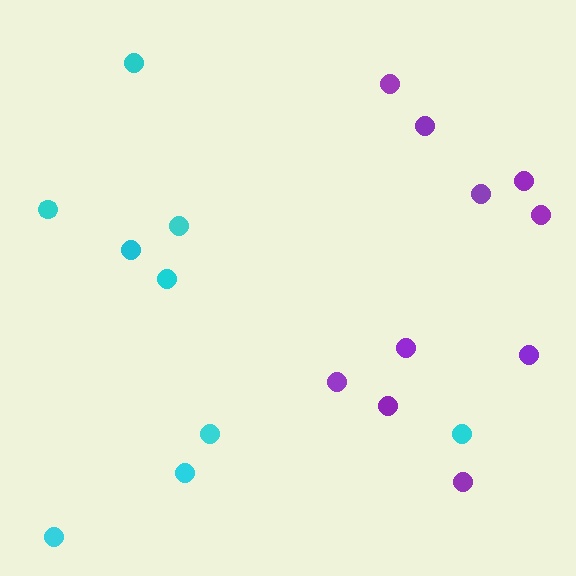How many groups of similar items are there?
There are 2 groups: one group of purple circles (10) and one group of cyan circles (9).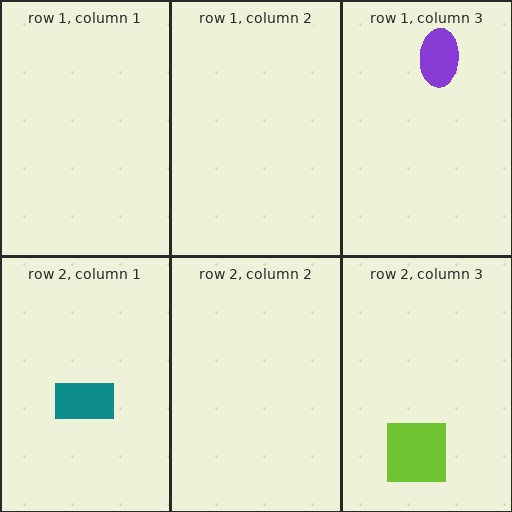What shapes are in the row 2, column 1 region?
The teal rectangle.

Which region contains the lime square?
The row 2, column 3 region.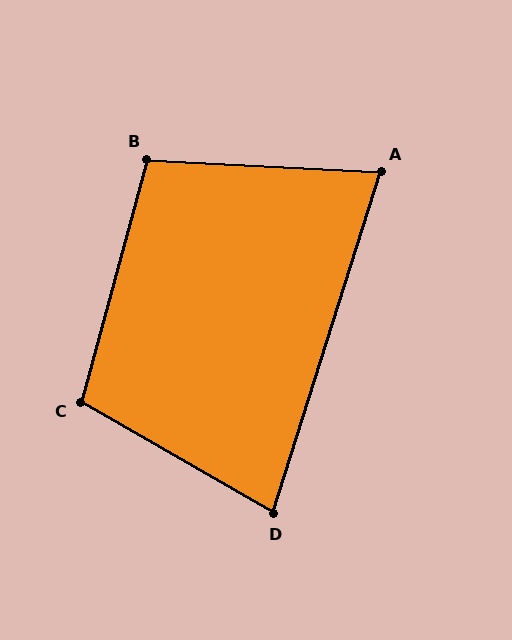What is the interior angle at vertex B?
Approximately 102 degrees (obtuse).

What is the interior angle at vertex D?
Approximately 78 degrees (acute).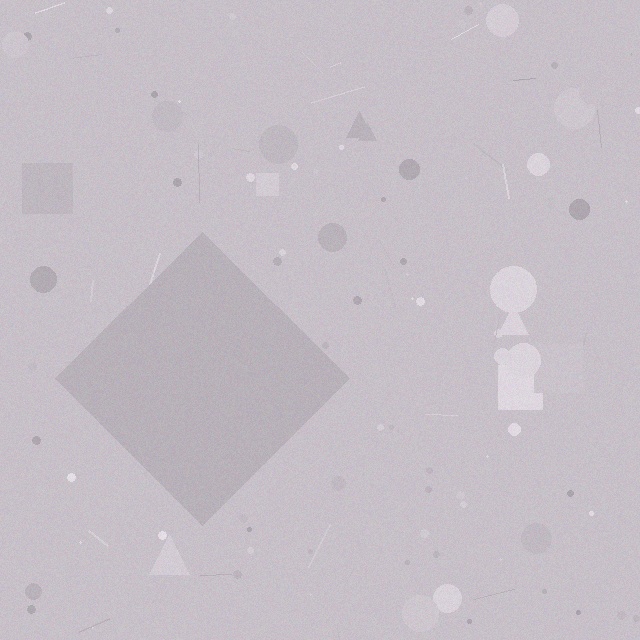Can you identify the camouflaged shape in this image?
The camouflaged shape is a diamond.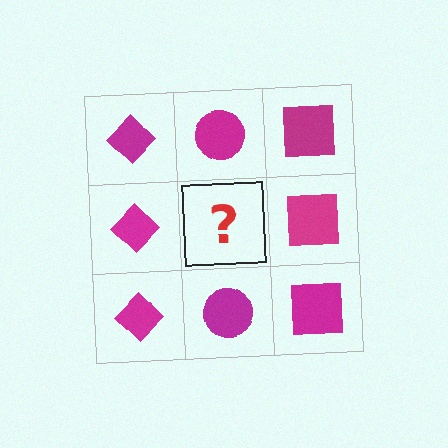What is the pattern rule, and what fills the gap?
The rule is that each column has a consistent shape. The gap should be filled with a magenta circle.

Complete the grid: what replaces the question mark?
The question mark should be replaced with a magenta circle.